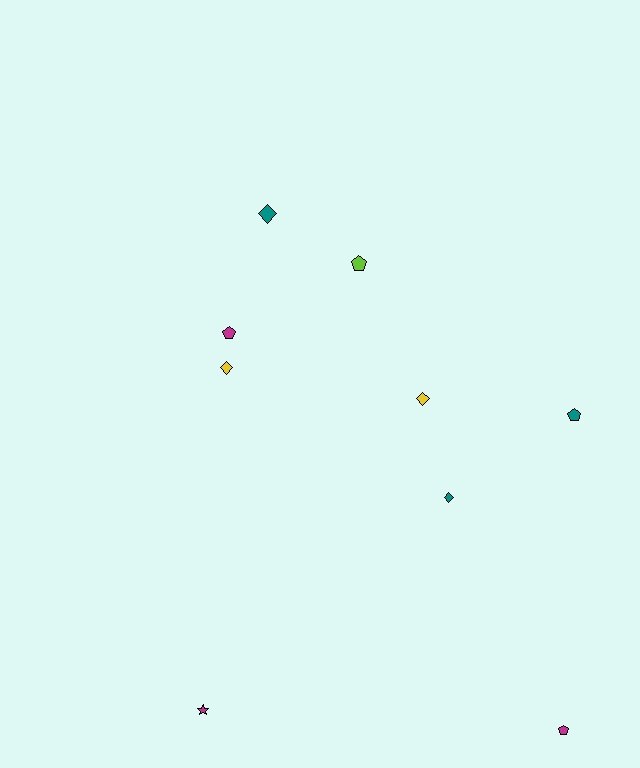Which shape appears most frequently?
Diamond, with 4 objects.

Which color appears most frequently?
Magenta, with 3 objects.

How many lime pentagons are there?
There is 1 lime pentagon.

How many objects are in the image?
There are 9 objects.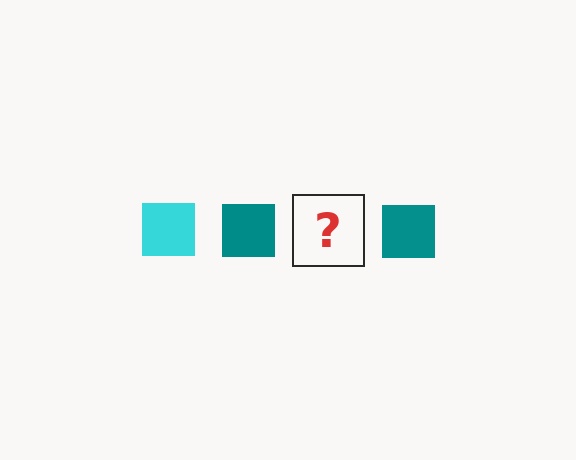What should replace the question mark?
The question mark should be replaced with a cyan square.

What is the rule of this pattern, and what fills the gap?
The rule is that the pattern cycles through cyan, teal squares. The gap should be filled with a cyan square.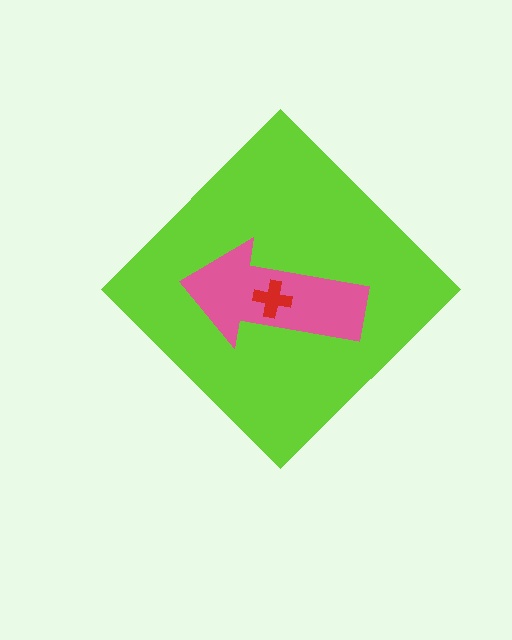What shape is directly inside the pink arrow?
The red cross.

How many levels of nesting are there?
3.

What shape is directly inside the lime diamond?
The pink arrow.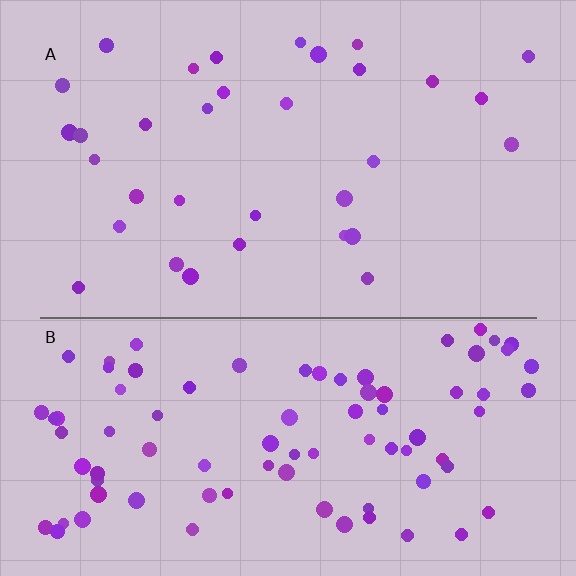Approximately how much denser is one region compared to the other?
Approximately 2.7× — region B over region A.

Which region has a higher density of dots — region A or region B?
B (the bottom).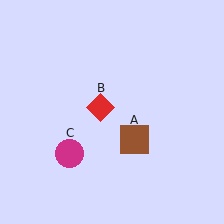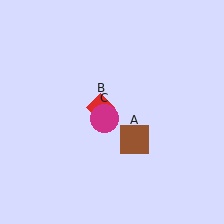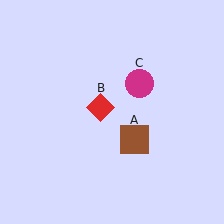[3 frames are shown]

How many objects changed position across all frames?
1 object changed position: magenta circle (object C).